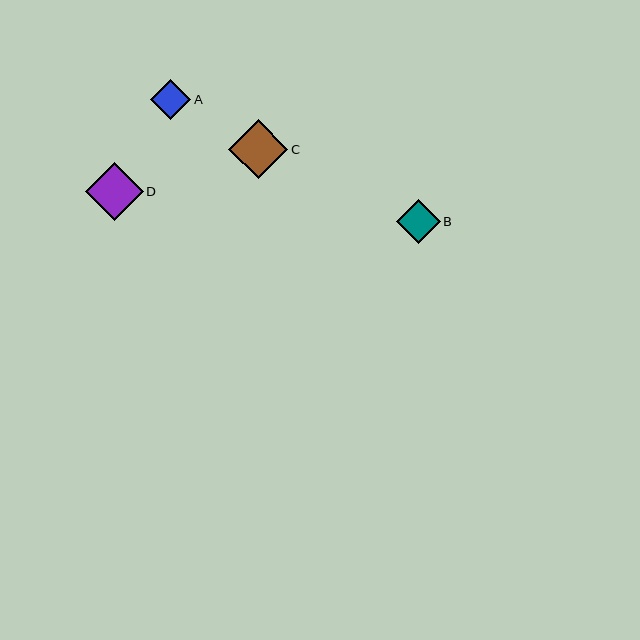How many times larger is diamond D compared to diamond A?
Diamond D is approximately 1.4 times the size of diamond A.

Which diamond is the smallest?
Diamond A is the smallest with a size of approximately 40 pixels.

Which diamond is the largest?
Diamond C is the largest with a size of approximately 59 pixels.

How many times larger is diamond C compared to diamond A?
Diamond C is approximately 1.5 times the size of diamond A.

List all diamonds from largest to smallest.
From largest to smallest: C, D, B, A.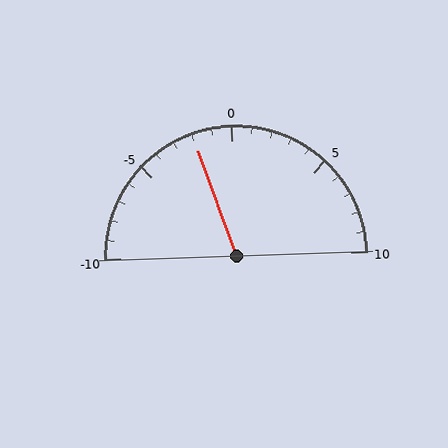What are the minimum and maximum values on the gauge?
The gauge ranges from -10 to 10.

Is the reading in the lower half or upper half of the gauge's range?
The reading is in the lower half of the range (-10 to 10).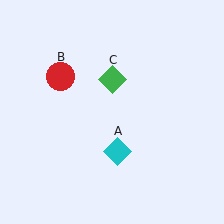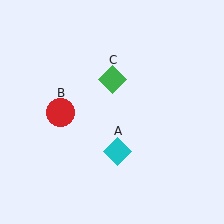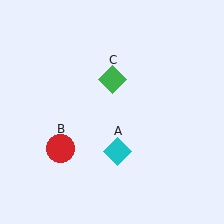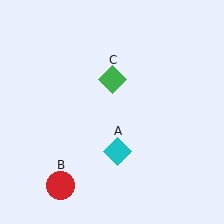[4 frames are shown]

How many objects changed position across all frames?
1 object changed position: red circle (object B).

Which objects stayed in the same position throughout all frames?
Cyan diamond (object A) and green diamond (object C) remained stationary.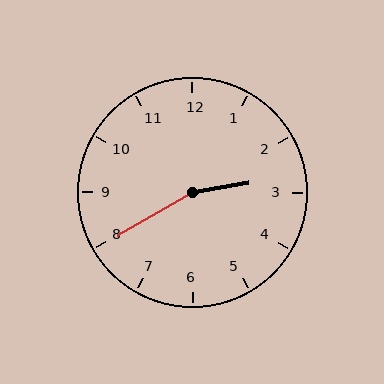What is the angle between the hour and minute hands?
Approximately 160 degrees.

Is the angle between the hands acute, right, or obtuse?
It is obtuse.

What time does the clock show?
2:40.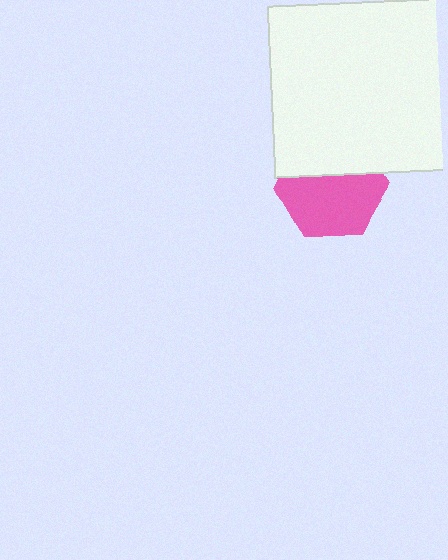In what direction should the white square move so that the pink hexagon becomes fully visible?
The white square should move up. That is the shortest direction to clear the overlap and leave the pink hexagon fully visible.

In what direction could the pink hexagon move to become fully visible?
The pink hexagon could move down. That would shift it out from behind the white square entirely.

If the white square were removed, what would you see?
You would see the complete pink hexagon.